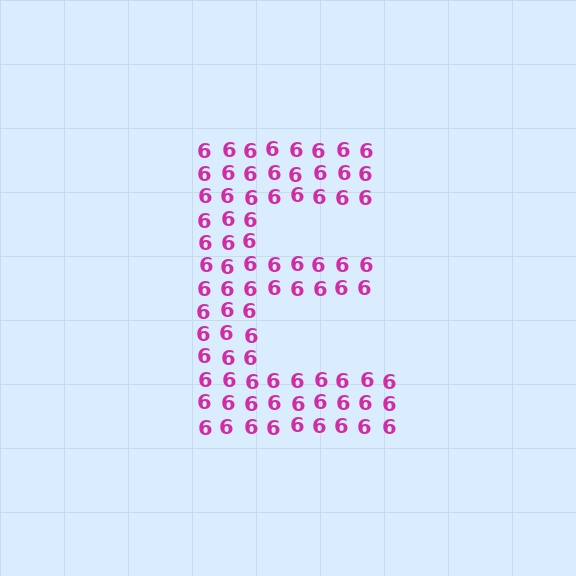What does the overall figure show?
The overall figure shows the letter E.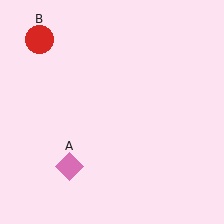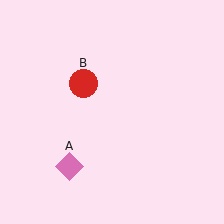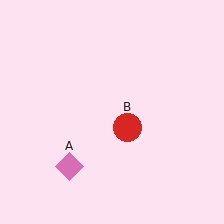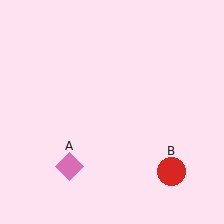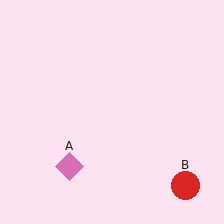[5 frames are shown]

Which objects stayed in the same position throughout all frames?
Pink diamond (object A) remained stationary.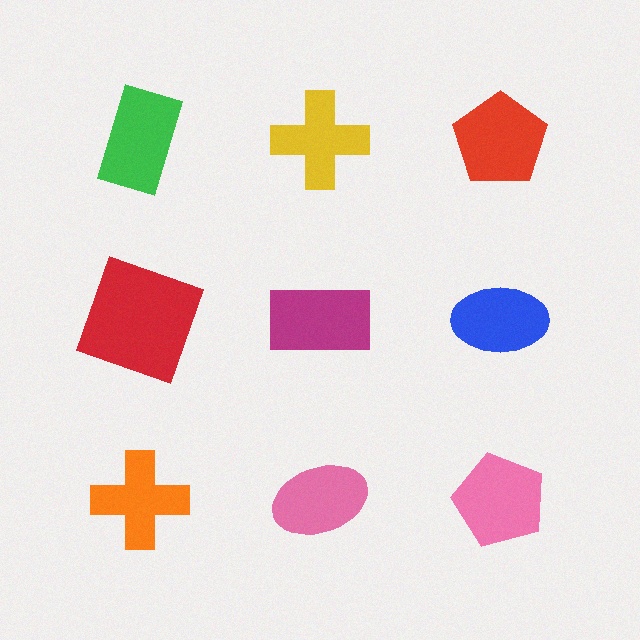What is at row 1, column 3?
A red pentagon.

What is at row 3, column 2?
A pink ellipse.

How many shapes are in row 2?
3 shapes.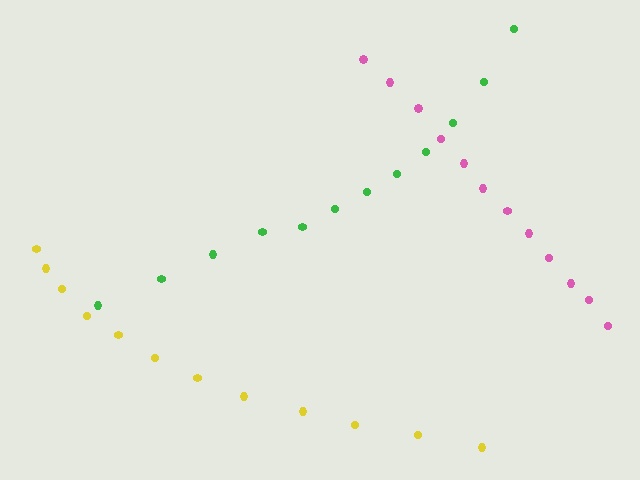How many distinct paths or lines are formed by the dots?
There are 3 distinct paths.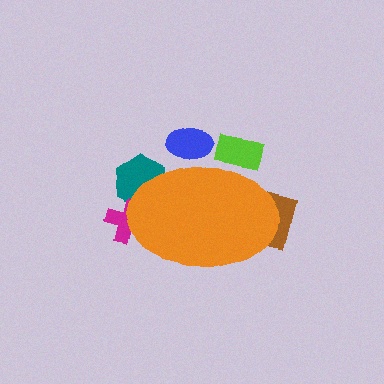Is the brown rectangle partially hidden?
Yes, the brown rectangle is partially hidden behind the orange ellipse.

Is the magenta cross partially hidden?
Yes, the magenta cross is partially hidden behind the orange ellipse.